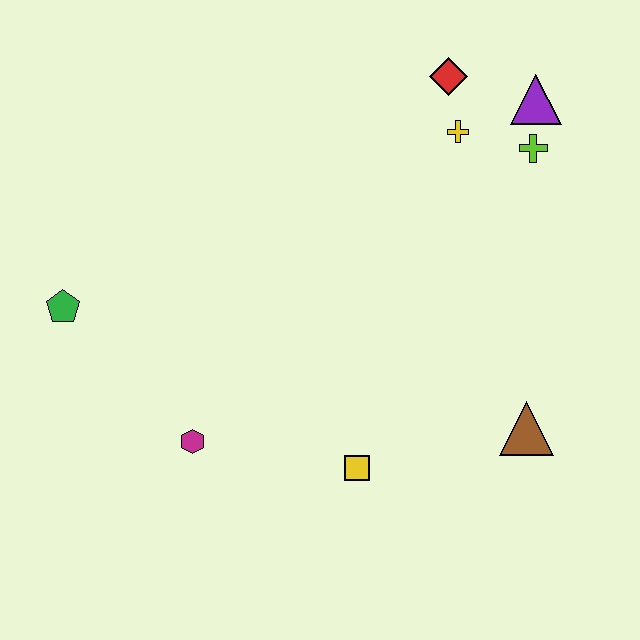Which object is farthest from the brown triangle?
The green pentagon is farthest from the brown triangle.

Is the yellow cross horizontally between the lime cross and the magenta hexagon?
Yes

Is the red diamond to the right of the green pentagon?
Yes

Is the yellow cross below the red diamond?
Yes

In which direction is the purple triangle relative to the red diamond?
The purple triangle is to the right of the red diamond.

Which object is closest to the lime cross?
The purple triangle is closest to the lime cross.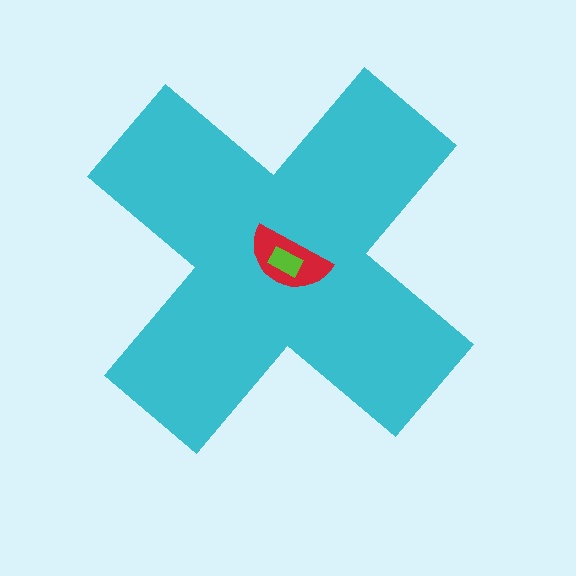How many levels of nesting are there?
3.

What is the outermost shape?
The cyan cross.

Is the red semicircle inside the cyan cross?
Yes.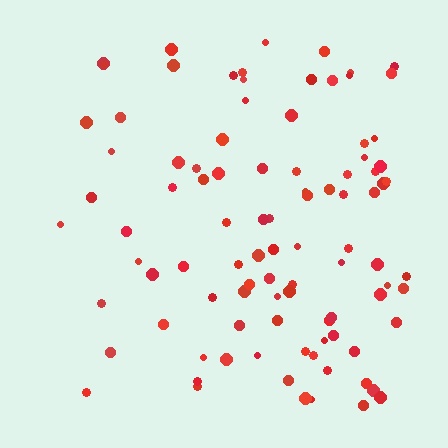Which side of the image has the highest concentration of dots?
The right.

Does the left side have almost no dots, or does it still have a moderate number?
Still a moderate number, just noticeably fewer than the right.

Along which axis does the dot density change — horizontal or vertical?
Horizontal.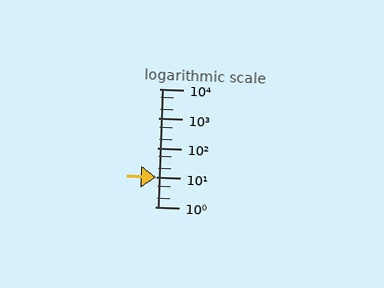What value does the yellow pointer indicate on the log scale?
The pointer indicates approximately 9.9.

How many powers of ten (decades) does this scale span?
The scale spans 4 decades, from 1 to 10000.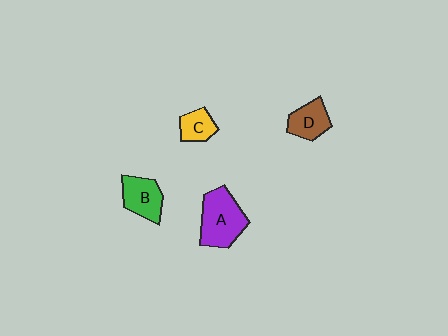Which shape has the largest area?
Shape A (purple).